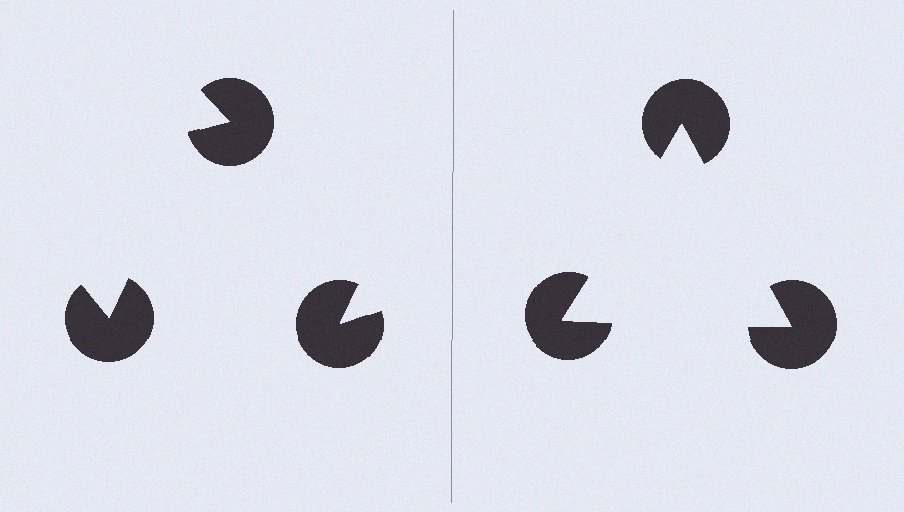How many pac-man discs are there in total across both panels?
6 — 3 on each side.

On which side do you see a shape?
An illusory triangle appears on the right side. On the left side the wedge cuts are rotated, so no coherent shape forms.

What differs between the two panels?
The pac-man discs are positioned identically on both sides; only the wedge orientations differ. On the right they align to a triangle; on the left they are misaligned.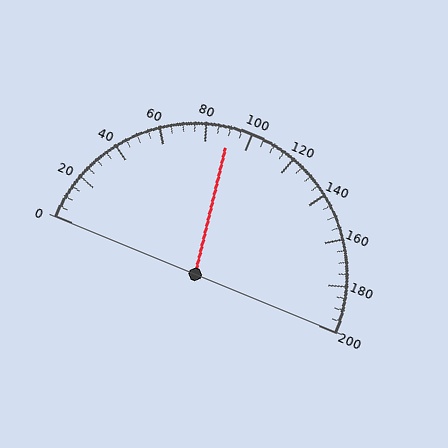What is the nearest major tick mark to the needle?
The nearest major tick mark is 80.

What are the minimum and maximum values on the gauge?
The gauge ranges from 0 to 200.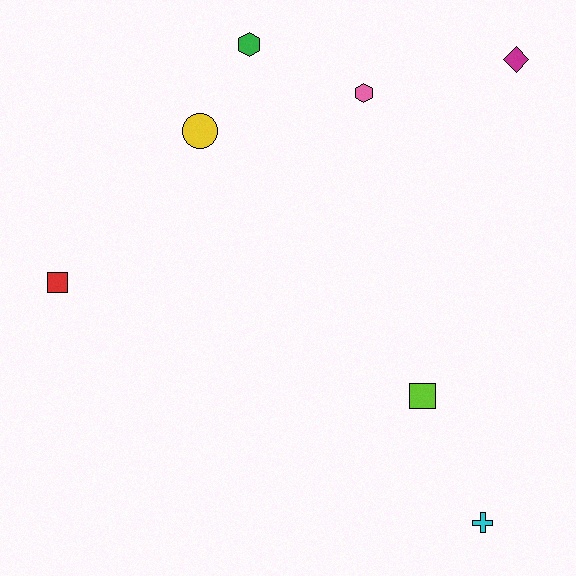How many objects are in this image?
There are 7 objects.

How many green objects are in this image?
There is 1 green object.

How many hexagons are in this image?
There are 2 hexagons.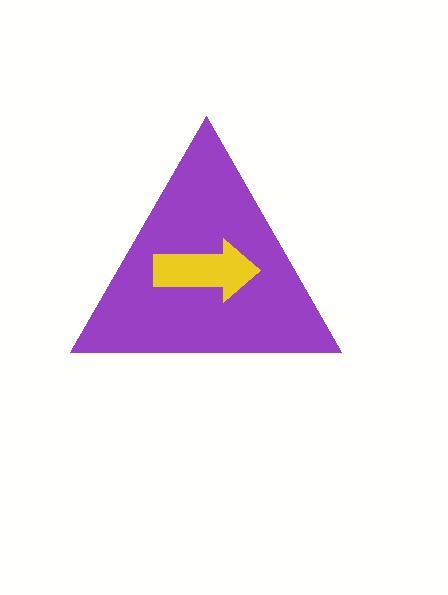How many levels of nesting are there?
2.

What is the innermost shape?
The yellow arrow.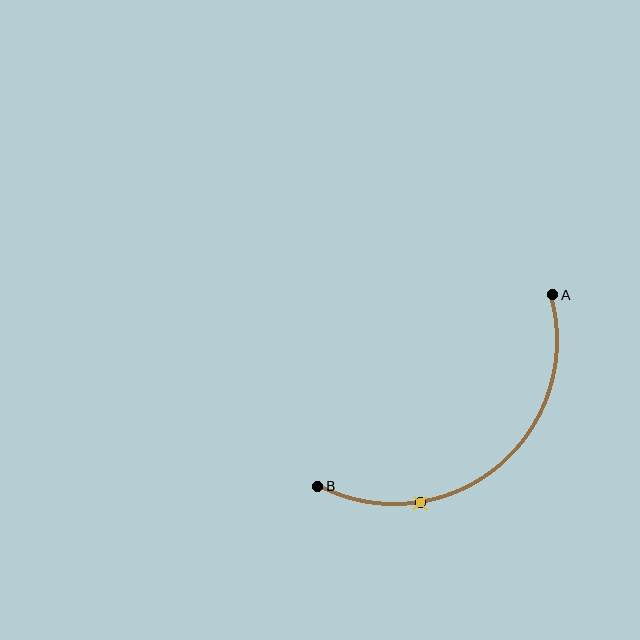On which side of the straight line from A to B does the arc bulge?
The arc bulges below and to the right of the straight line connecting A and B.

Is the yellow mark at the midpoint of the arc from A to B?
No. The yellow mark lies on the arc but is closer to endpoint B. The arc midpoint would be at the point on the curve equidistant along the arc from both A and B.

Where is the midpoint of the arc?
The arc midpoint is the point on the curve farthest from the straight line joining A and B. It sits below and to the right of that line.